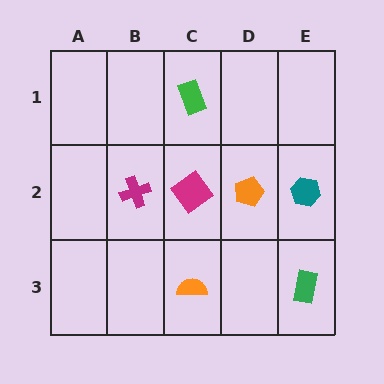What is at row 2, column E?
A teal hexagon.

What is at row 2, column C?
A magenta diamond.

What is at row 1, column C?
A green rectangle.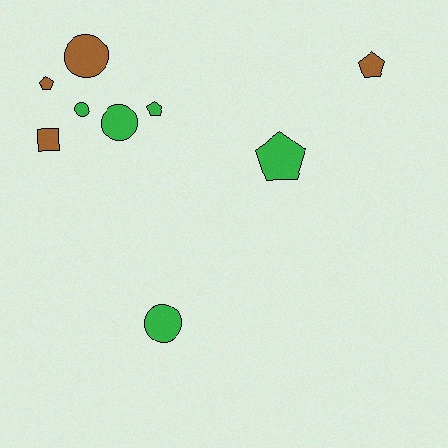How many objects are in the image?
There are 9 objects.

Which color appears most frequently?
Green, with 5 objects.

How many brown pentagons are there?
There are 2 brown pentagons.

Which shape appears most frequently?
Pentagon, with 4 objects.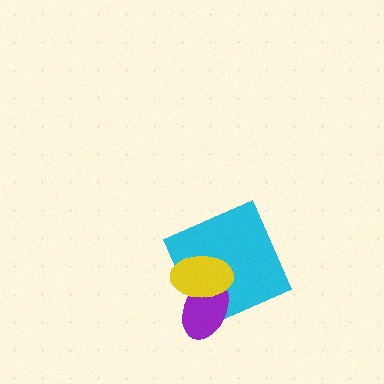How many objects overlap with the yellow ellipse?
2 objects overlap with the yellow ellipse.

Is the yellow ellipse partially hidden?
No, no other shape covers it.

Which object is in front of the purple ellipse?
The yellow ellipse is in front of the purple ellipse.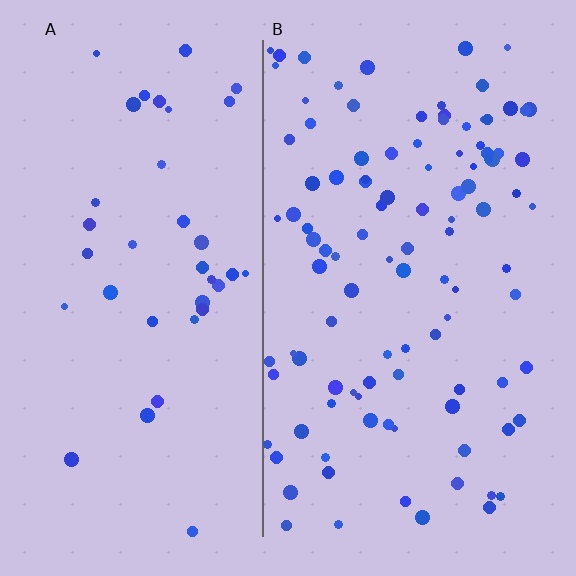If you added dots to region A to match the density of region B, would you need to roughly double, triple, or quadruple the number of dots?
Approximately triple.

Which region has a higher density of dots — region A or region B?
B (the right).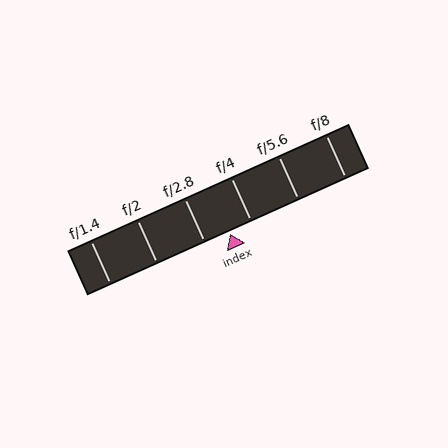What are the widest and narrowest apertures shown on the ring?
The widest aperture shown is f/1.4 and the narrowest is f/8.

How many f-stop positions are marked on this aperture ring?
There are 6 f-stop positions marked.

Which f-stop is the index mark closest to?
The index mark is closest to f/4.